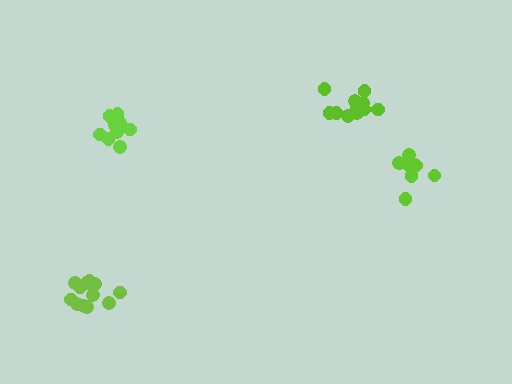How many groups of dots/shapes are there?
There are 4 groups.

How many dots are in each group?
Group 1: 10 dots, Group 2: 12 dots, Group 3: 11 dots, Group 4: 9 dots (42 total).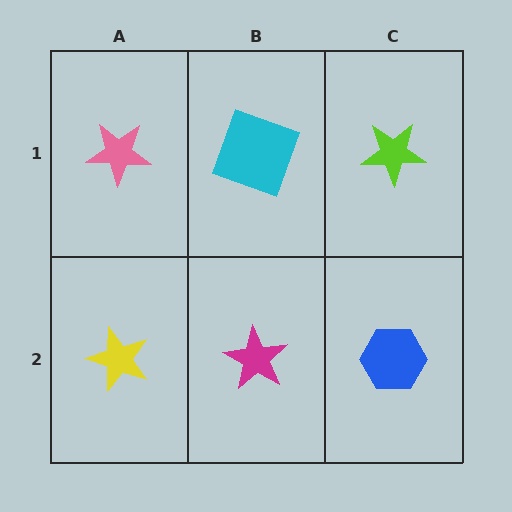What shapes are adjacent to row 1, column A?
A yellow star (row 2, column A), a cyan square (row 1, column B).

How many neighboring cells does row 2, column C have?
2.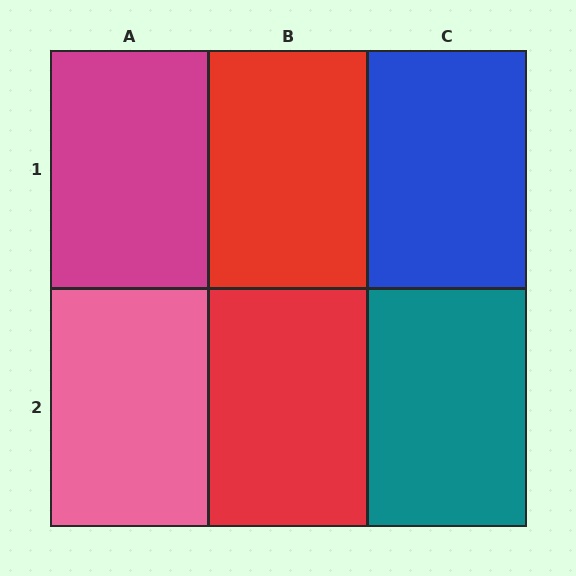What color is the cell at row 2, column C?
Teal.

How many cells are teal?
1 cell is teal.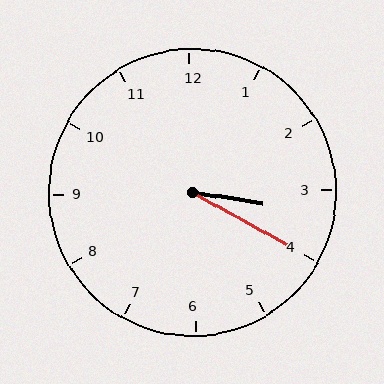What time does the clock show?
3:20.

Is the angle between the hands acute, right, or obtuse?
It is acute.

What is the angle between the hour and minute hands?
Approximately 20 degrees.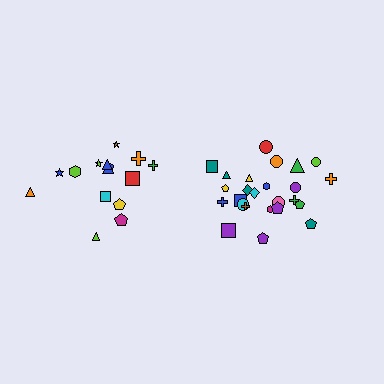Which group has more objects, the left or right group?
The right group.